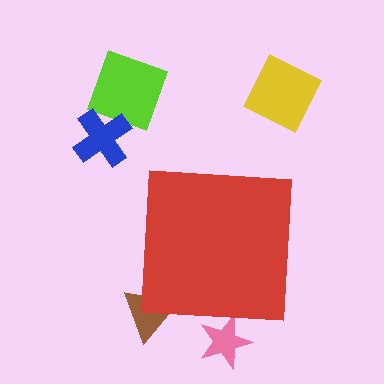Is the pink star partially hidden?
Yes, the pink star is partially hidden behind the red square.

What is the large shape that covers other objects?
A red square.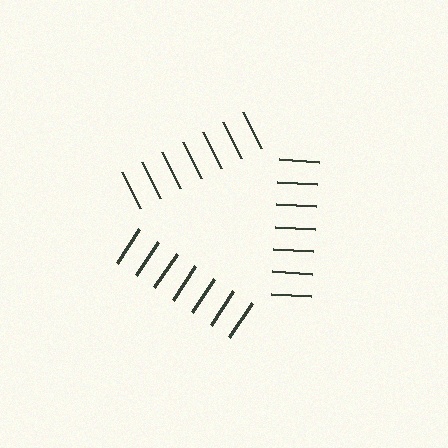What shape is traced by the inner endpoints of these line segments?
An illusory triangle — the line segments terminate on its edges but no continuous stroke is drawn.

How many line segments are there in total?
21 — 7 along each of the 3 edges.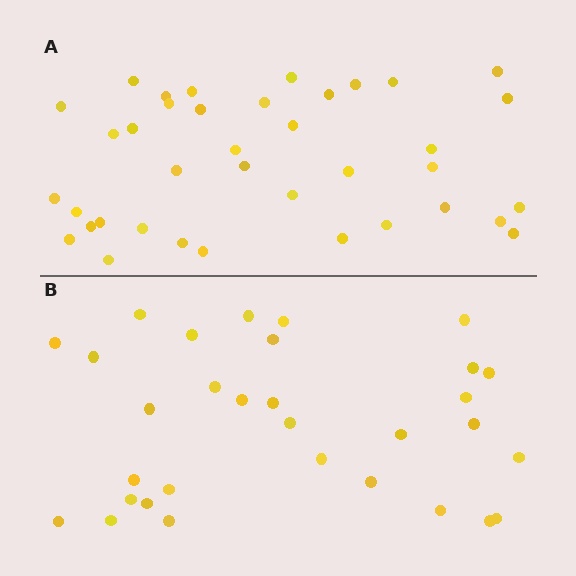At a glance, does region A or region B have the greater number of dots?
Region A (the top region) has more dots.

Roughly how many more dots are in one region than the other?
Region A has roughly 8 or so more dots than region B.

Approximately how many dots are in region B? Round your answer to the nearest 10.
About 30 dots. (The exact count is 31, which rounds to 30.)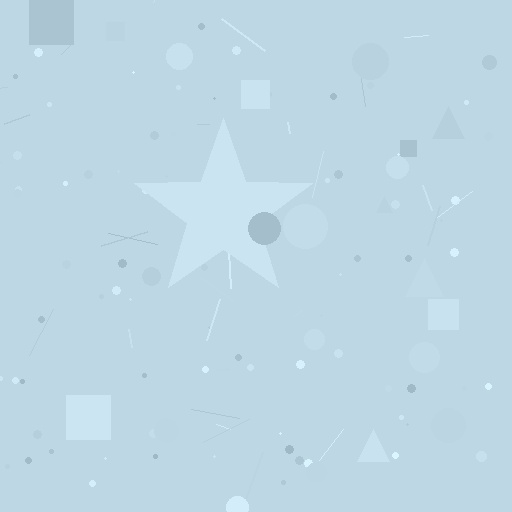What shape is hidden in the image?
A star is hidden in the image.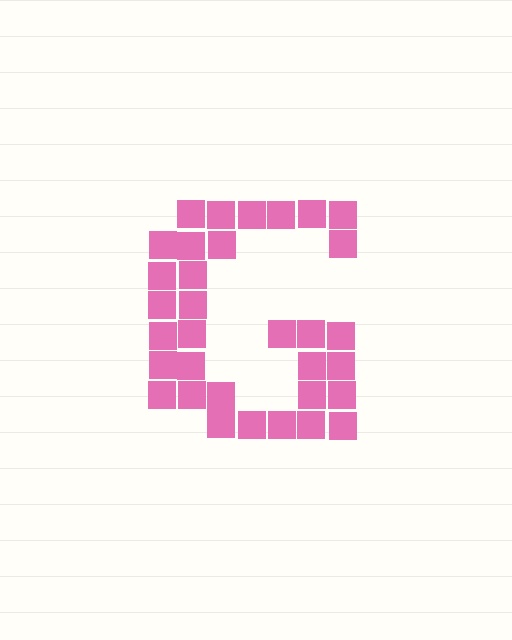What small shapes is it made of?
It is made of small squares.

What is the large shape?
The large shape is the letter G.